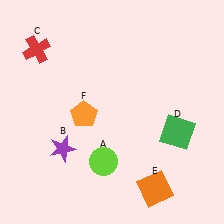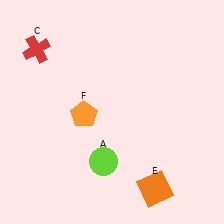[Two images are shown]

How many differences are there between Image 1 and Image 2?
There are 2 differences between the two images.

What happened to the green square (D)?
The green square (D) was removed in Image 2. It was in the bottom-right area of Image 1.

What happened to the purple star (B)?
The purple star (B) was removed in Image 2. It was in the bottom-left area of Image 1.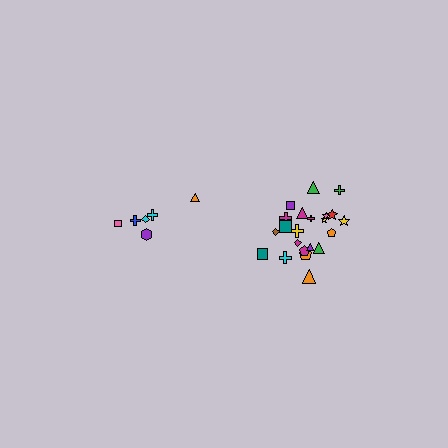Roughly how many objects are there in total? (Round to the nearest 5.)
Roughly 30 objects in total.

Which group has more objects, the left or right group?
The right group.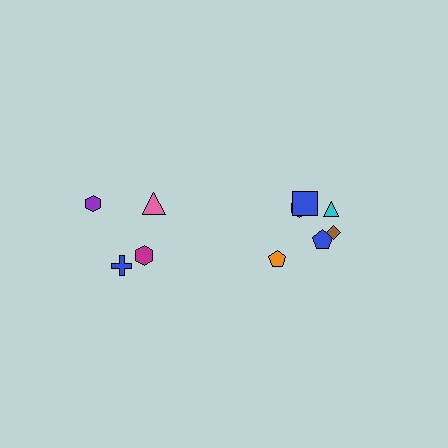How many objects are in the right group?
There are 6 objects.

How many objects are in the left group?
There are 4 objects.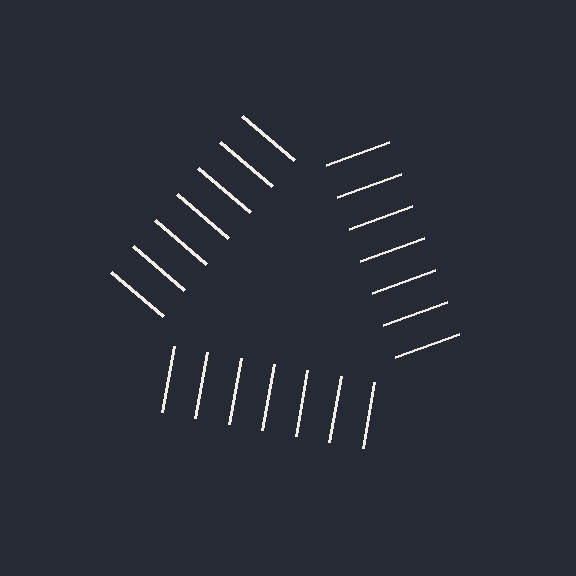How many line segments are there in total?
21 — 7 along each of the 3 edges.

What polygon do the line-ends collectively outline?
An illusory triangle — the line segments terminate on its edges but no continuous stroke is drawn.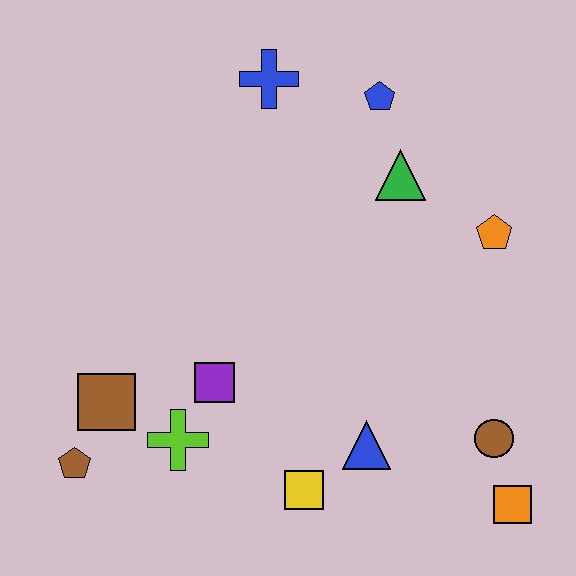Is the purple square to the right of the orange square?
No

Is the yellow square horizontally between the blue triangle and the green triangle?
No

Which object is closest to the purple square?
The lime cross is closest to the purple square.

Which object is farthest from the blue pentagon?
The brown pentagon is farthest from the blue pentagon.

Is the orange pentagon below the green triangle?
Yes